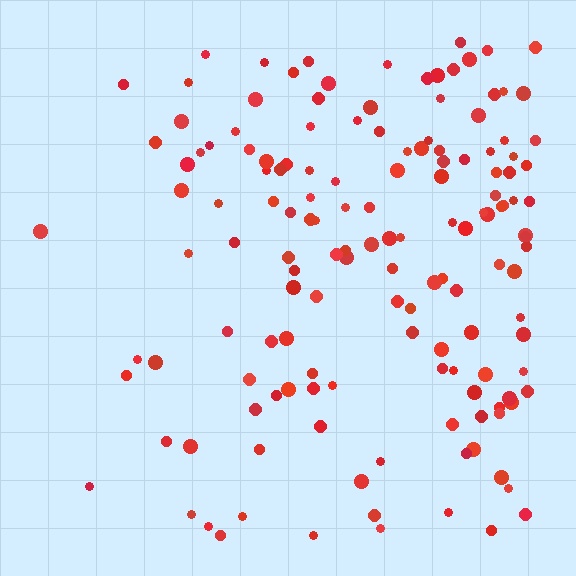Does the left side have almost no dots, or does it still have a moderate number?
Still a moderate number, just noticeably fewer than the right.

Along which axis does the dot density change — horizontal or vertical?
Horizontal.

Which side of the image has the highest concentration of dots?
The right.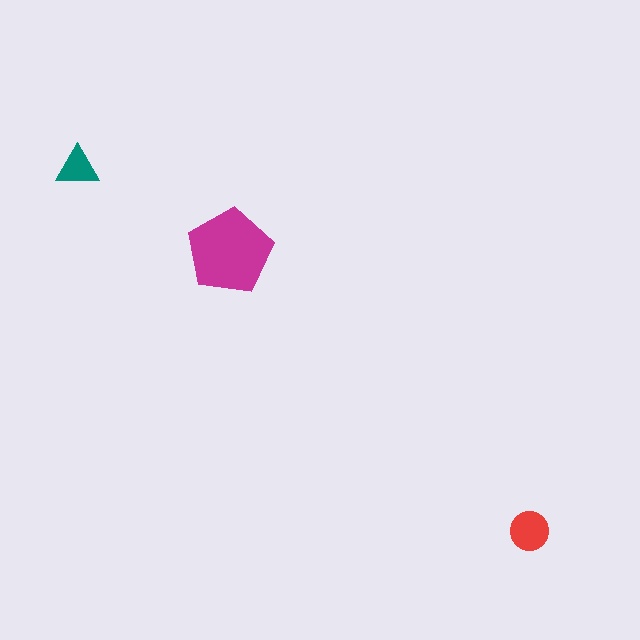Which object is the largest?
The magenta pentagon.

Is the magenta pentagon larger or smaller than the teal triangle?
Larger.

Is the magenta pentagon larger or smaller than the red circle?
Larger.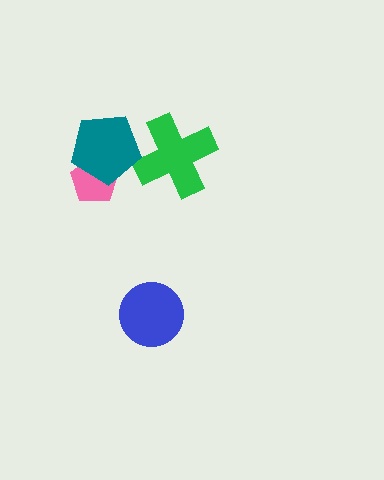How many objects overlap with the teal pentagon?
2 objects overlap with the teal pentagon.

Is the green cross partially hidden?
Yes, it is partially covered by another shape.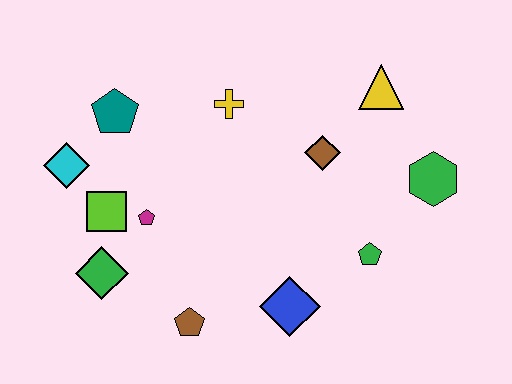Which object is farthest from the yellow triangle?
The green diamond is farthest from the yellow triangle.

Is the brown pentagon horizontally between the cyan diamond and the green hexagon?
Yes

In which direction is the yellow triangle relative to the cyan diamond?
The yellow triangle is to the right of the cyan diamond.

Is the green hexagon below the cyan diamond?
Yes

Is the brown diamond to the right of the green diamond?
Yes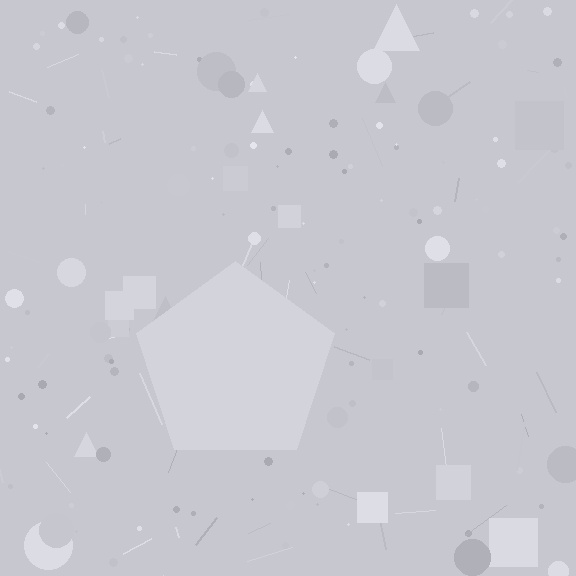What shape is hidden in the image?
A pentagon is hidden in the image.